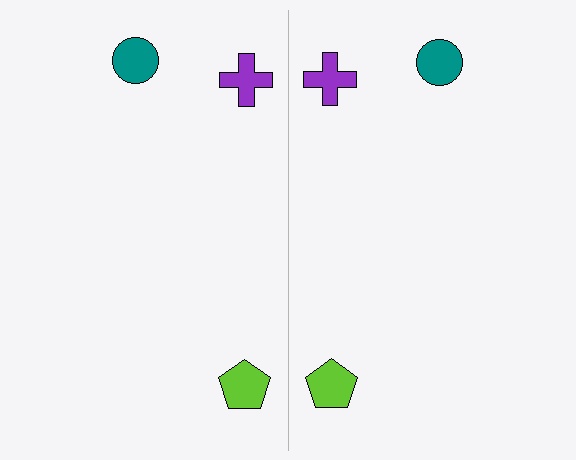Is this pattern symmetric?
Yes, this pattern has bilateral (reflection) symmetry.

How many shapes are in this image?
There are 6 shapes in this image.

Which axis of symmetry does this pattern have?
The pattern has a vertical axis of symmetry running through the center of the image.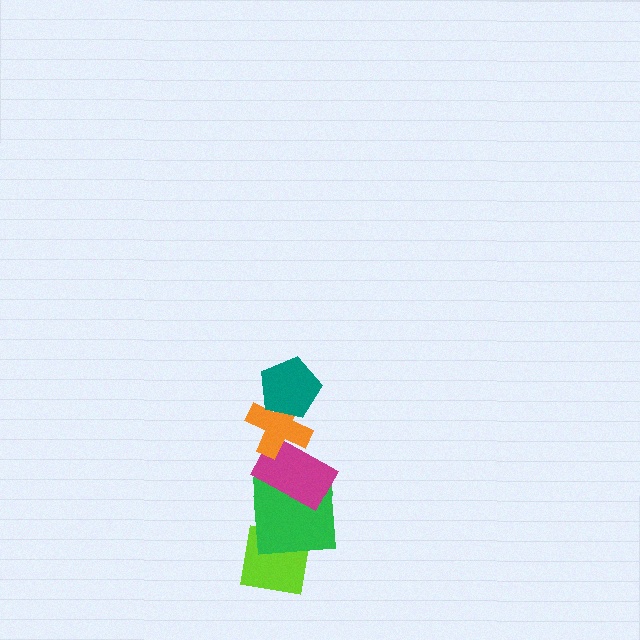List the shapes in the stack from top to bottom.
From top to bottom: the teal pentagon, the orange cross, the magenta rectangle, the green square, the lime square.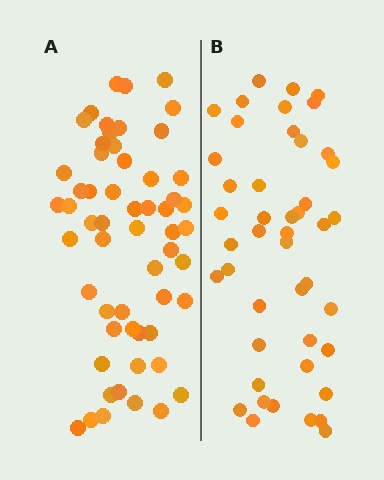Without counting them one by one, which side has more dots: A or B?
Region A (the left region) has more dots.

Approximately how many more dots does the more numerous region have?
Region A has roughly 12 or so more dots than region B.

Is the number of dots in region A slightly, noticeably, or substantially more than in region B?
Region A has noticeably more, but not dramatically so. The ratio is roughly 1.3 to 1.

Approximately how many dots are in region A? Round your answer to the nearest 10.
About 60 dots. (The exact count is 57, which rounds to 60.)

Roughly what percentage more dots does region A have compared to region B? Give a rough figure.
About 25% more.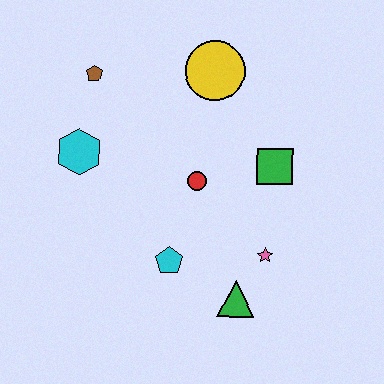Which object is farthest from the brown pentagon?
The green triangle is farthest from the brown pentagon.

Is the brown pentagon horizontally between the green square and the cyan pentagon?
No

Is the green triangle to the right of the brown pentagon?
Yes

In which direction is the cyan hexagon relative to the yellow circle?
The cyan hexagon is to the left of the yellow circle.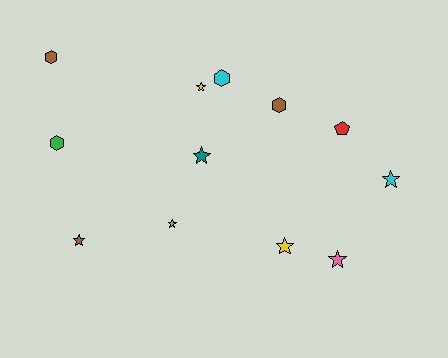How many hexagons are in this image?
There are 4 hexagons.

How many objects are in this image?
There are 12 objects.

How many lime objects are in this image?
There is 1 lime object.